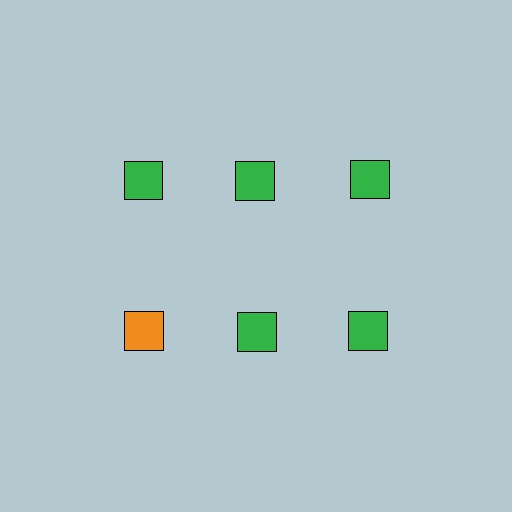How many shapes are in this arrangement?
There are 6 shapes arranged in a grid pattern.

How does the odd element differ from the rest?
It has a different color: orange instead of green.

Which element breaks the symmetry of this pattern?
The orange square in the second row, leftmost column breaks the symmetry. All other shapes are green squares.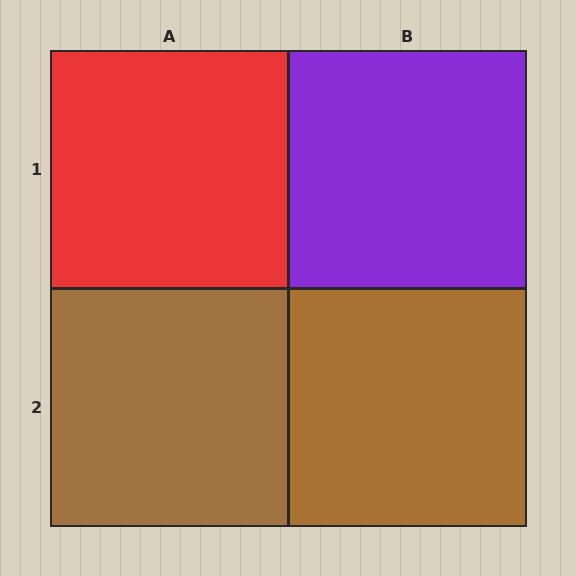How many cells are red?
1 cell is red.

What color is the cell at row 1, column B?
Purple.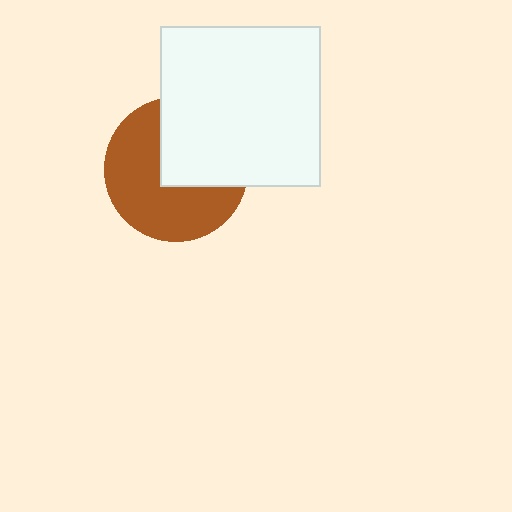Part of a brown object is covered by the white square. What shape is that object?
It is a circle.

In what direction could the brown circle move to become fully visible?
The brown circle could move toward the lower-left. That would shift it out from behind the white square entirely.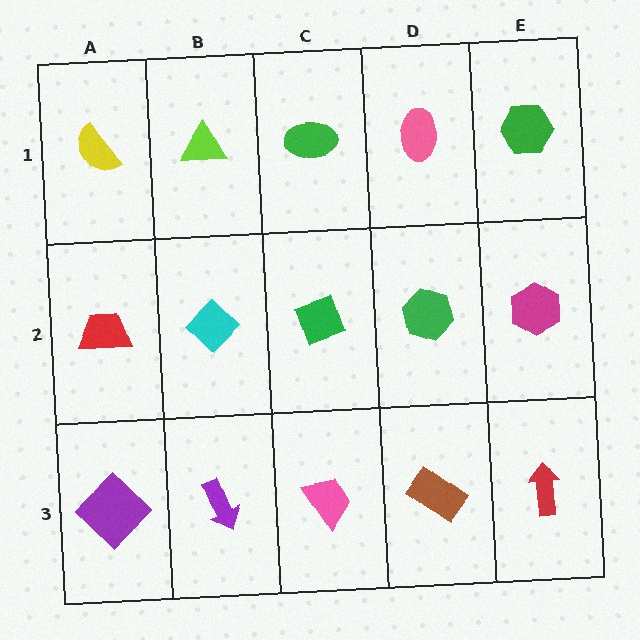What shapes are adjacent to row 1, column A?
A red trapezoid (row 2, column A), a lime triangle (row 1, column B).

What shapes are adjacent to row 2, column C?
A green ellipse (row 1, column C), a pink trapezoid (row 3, column C), a cyan diamond (row 2, column B), a green hexagon (row 2, column D).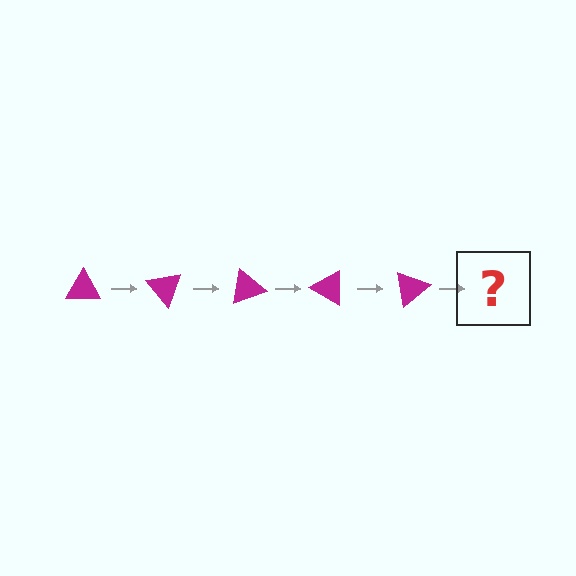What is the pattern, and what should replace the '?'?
The pattern is that the triangle rotates 50 degrees each step. The '?' should be a magenta triangle rotated 250 degrees.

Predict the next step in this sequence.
The next step is a magenta triangle rotated 250 degrees.